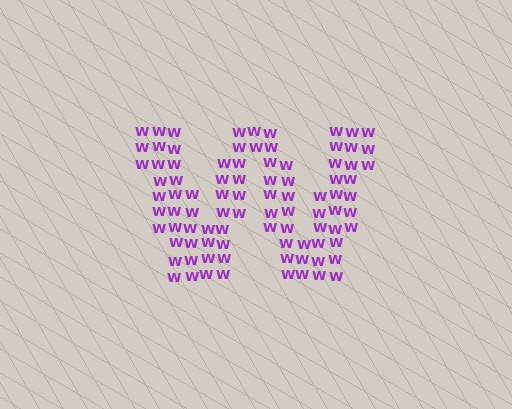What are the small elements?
The small elements are letter W's.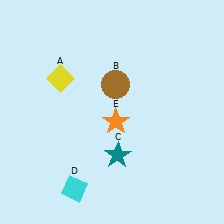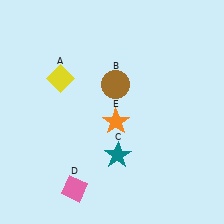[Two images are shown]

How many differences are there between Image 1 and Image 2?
There is 1 difference between the two images.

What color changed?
The diamond (D) changed from cyan in Image 1 to pink in Image 2.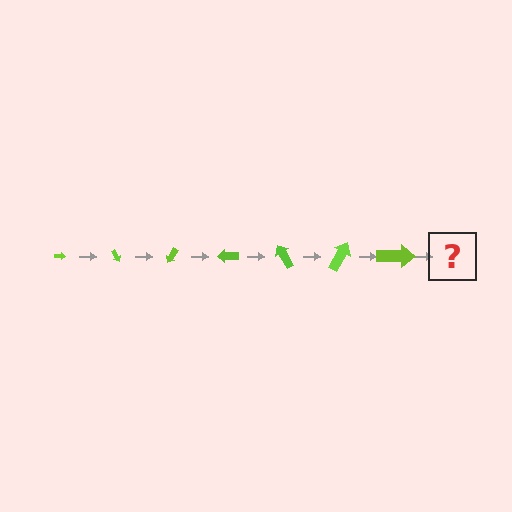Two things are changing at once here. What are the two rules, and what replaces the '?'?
The two rules are that the arrow grows larger each step and it rotates 60 degrees each step. The '?' should be an arrow, larger than the previous one and rotated 420 degrees from the start.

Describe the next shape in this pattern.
It should be an arrow, larger than the previous one and rotated 420 degrees from the start.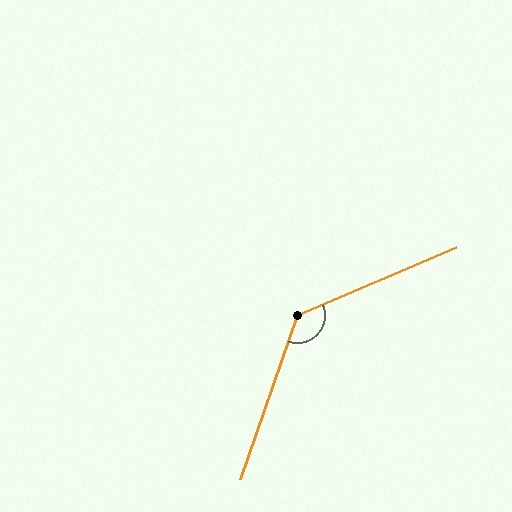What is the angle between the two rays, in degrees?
Approximately 132 degrees.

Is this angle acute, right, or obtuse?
It is obtuse.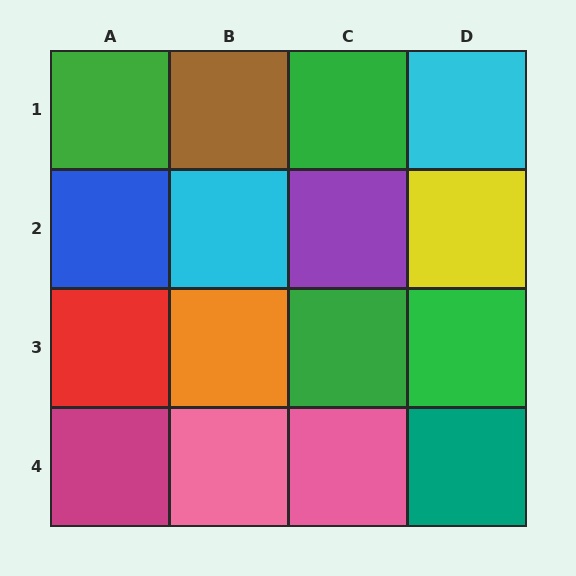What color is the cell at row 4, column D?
Teal.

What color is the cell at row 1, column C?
Green.